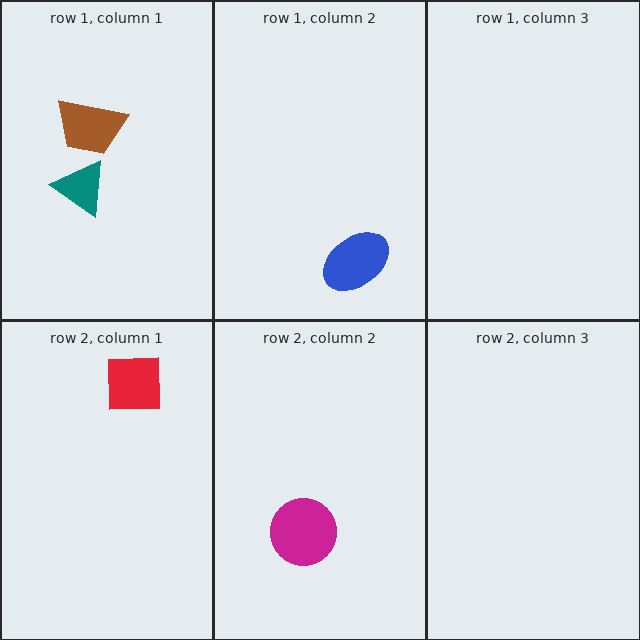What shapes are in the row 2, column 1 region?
The red square.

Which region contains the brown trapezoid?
The row 1, column 1 region.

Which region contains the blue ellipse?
The row 1, column 2 region.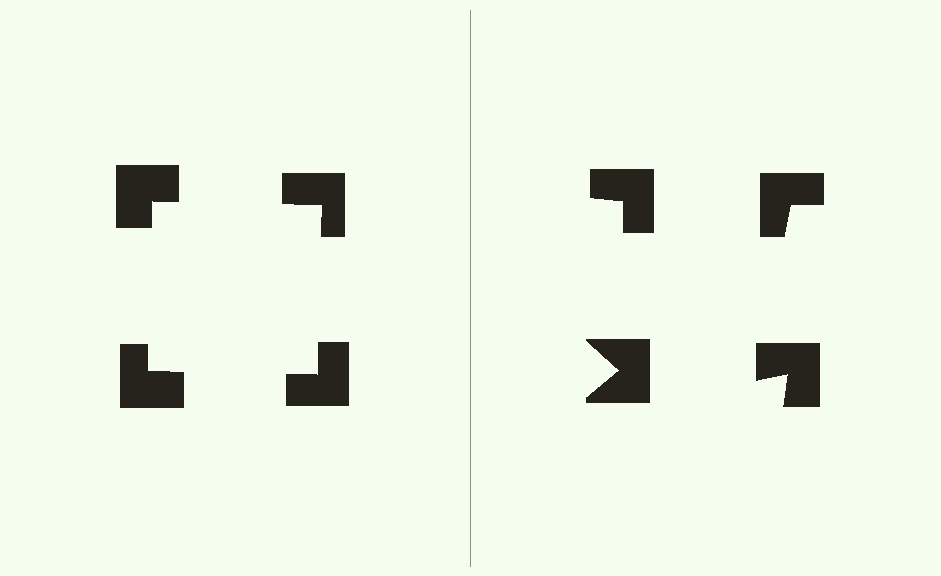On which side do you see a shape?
An illusory square appears on the left side. On the right side the wedge cuts are rotated, so no coherent shape forms.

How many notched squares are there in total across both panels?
8 — 4 on each side.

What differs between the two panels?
The notched squares are positioned identically on both sides; only the wedge orientations differ. On the left they align to a square; on the right they are misaligned.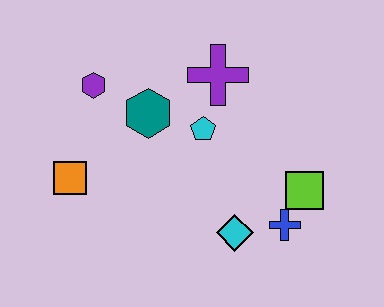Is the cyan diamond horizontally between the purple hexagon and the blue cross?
Yes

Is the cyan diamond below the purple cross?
Yes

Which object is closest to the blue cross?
The lime square is closest to the blue cross.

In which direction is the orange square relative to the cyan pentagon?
The orange square is to the left of the cyan pentagon.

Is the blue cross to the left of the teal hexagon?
No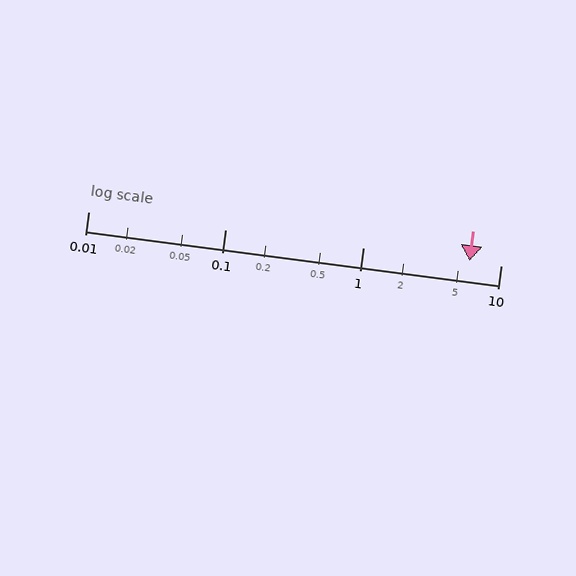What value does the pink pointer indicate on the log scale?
The pointer indicates approximately 5.9.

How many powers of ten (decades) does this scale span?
The scale spans 3 decades, from 0.01 to 10.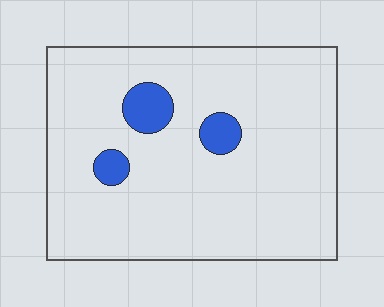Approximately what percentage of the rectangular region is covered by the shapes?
Approximately 5%.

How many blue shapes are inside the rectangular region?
3.